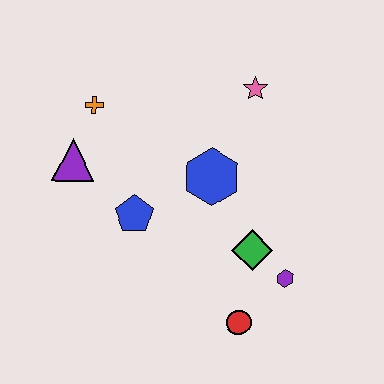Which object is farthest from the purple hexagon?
The orange cross is farthest from the purple hexagon.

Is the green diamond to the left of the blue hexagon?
No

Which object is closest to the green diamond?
The purple hexagon is closest to the green diamond.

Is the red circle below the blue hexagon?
Yes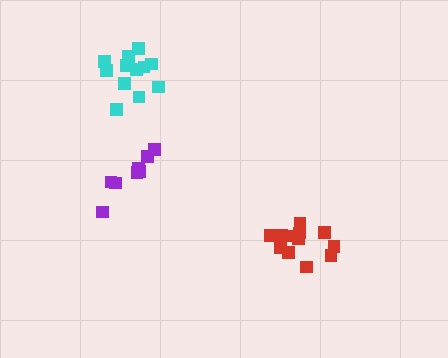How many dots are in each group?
Group 1: 12 dots, Group 2: 12 dots, Group 3: 9 dots (33 total).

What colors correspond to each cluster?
The clusters are colored: cyan, red, purple.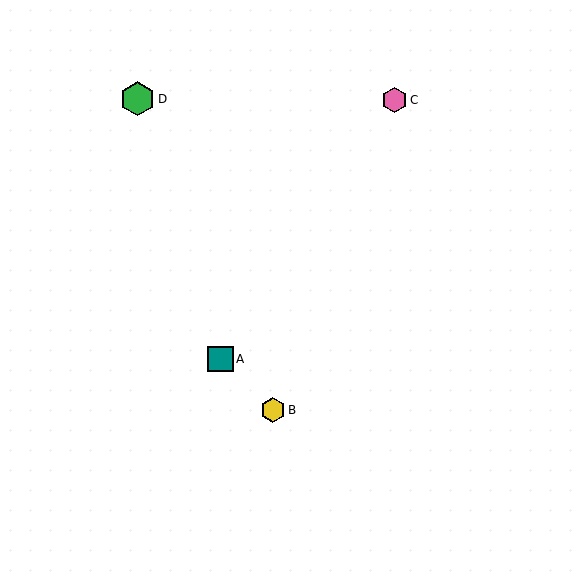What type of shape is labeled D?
Shape D is a green hexagon.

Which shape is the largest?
The green hexagon (labeled D) is the largest.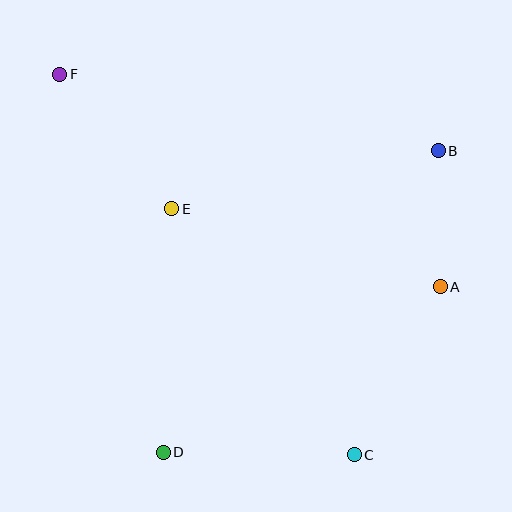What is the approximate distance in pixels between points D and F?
The distance between D and F is approximately 392 pixels.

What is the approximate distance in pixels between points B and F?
The distance between B and F is approximately 386 pixels.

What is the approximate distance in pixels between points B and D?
The distance between B and D is approximately 408 pixels.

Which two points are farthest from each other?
Points C and F are farthest from each other.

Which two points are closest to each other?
Points A and B are closest to each other.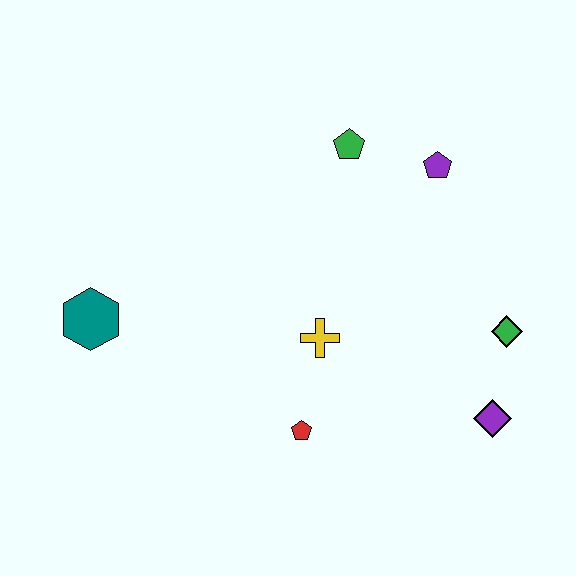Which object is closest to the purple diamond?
The green diamond is closest to the purple diamond.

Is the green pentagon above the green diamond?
Yes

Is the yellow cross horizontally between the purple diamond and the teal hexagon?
Yes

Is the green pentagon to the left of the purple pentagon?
Yes